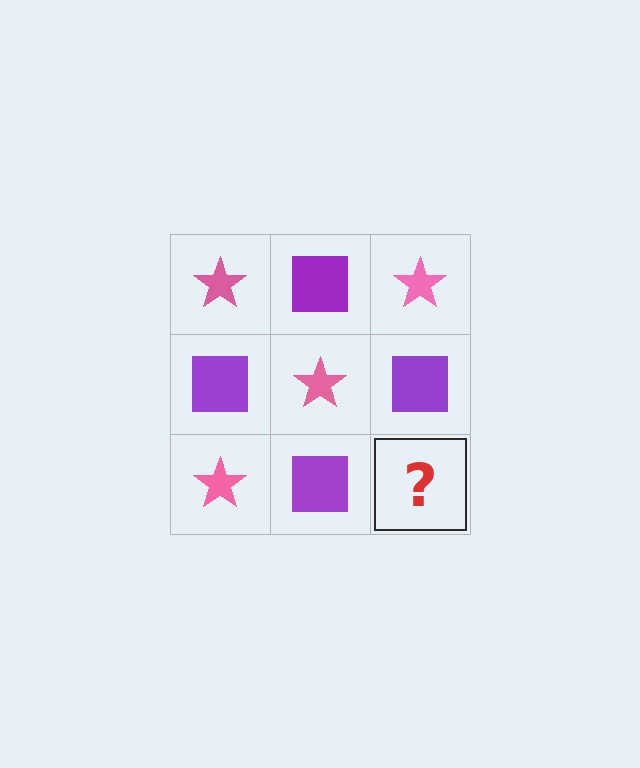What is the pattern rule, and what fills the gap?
The rule is that it alternates pink star and purple square in a checkerboard pattern. The gap should be filled with a pink star.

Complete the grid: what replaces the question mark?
The question mark should be replaced with a pink star.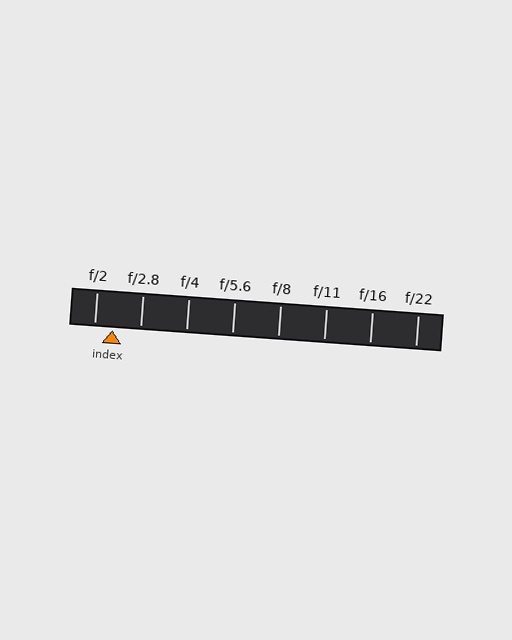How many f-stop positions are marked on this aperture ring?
There are 8 f-stop positions marked.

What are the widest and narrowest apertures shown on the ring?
The widest aperture shown is f/2 and the narrowest is f/22.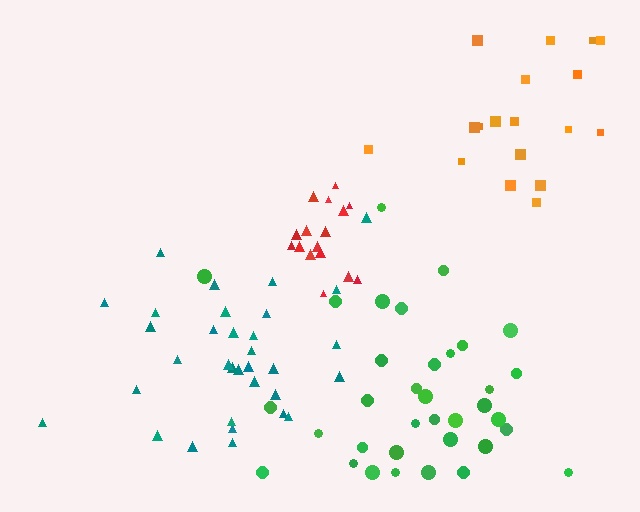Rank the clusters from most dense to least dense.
red, teal, green, orange.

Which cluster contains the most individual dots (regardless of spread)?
Green (35).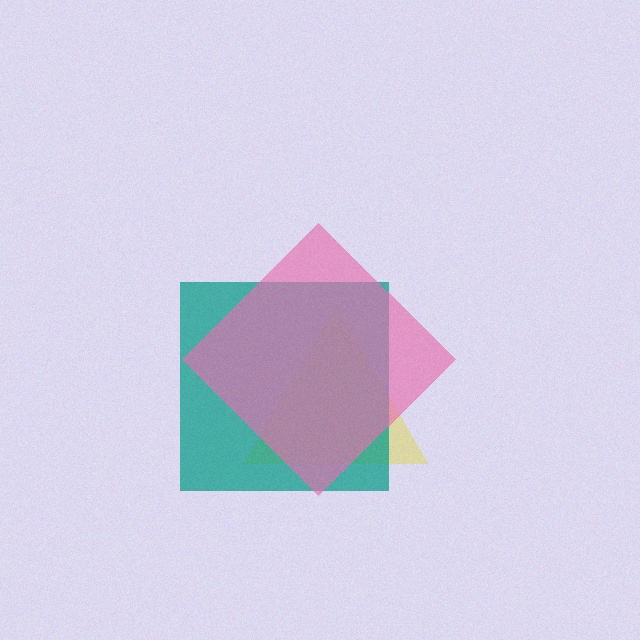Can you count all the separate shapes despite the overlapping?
Yes, there are 3 separate shapes.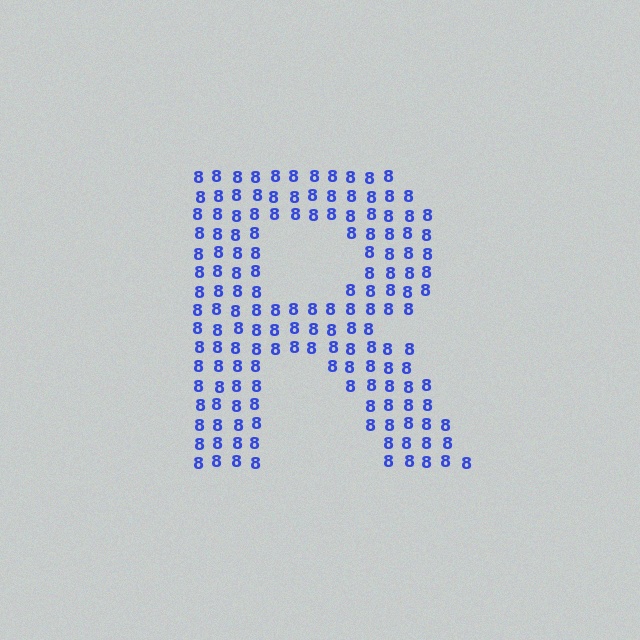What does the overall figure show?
The overall figure shows the letter R.